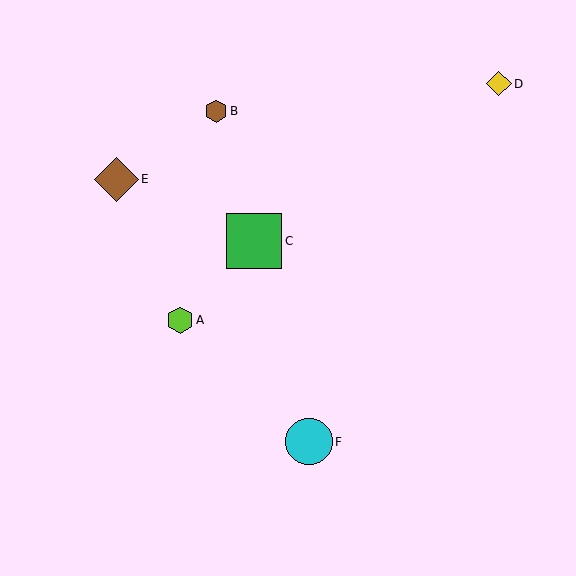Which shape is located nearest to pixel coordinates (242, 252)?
The green square (labeled C) at (254, 241) is nearest to that location.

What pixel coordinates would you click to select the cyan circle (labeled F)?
Click at (309, 442) to select the cyan circle F.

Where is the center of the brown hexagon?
The center of the brown hexagon is at (216, 111).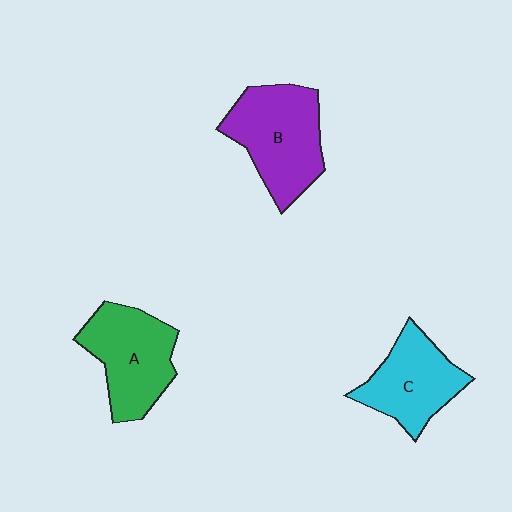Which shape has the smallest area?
Shape C (cyan).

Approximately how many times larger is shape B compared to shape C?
Approximately 1.2 times.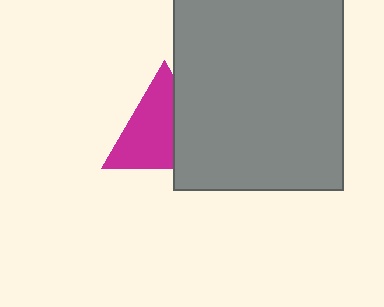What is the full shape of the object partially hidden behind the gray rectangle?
The partially hidden object is a magenta triangle.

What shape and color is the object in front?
The object in front is a gray rectangle.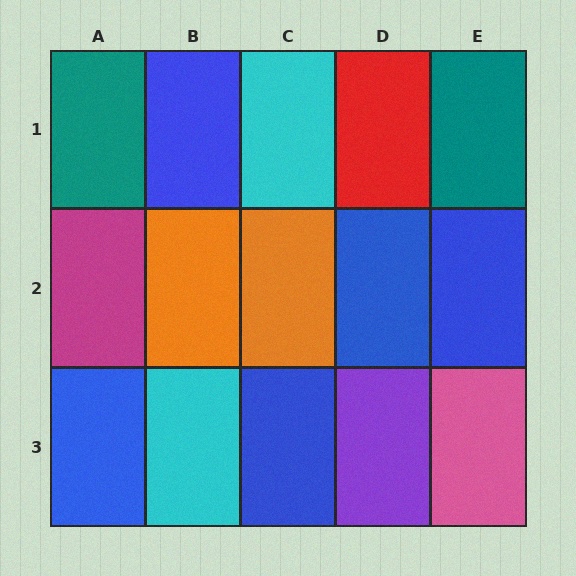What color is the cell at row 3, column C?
Blue.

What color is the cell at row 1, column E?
Teal.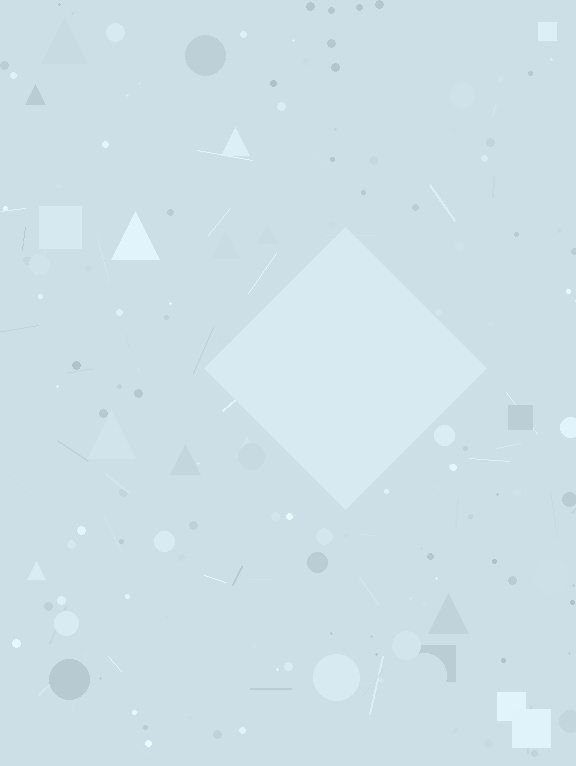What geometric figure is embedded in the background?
A diamond is embedded in the background.